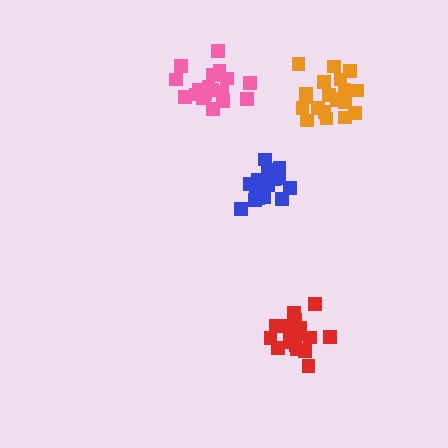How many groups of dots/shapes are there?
There are 4 groups.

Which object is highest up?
The pink cluster is topmost.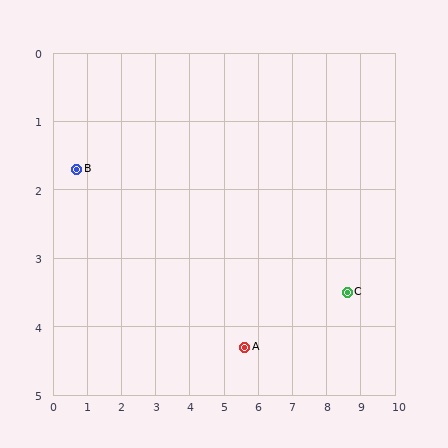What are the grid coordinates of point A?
Point A is at approximately (5.6, 4.3).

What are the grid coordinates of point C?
Point C is at approximately (8.6, 3.5).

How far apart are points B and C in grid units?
Points B and C are about 8.1 grid units apart.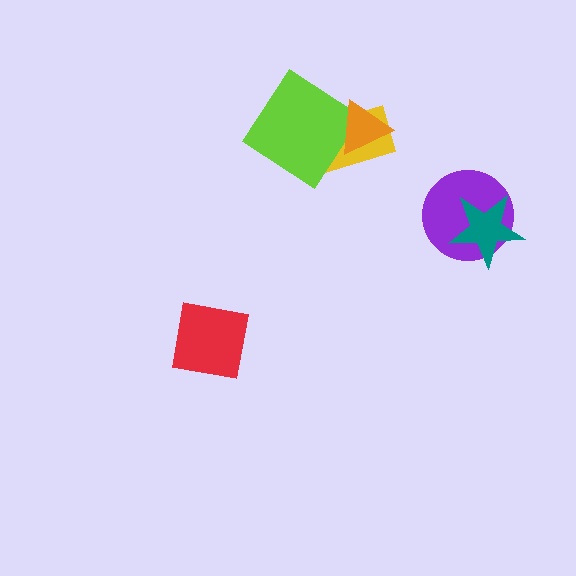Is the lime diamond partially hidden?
Yes, it is partially covered by another shape.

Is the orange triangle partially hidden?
No, no other shape covers it.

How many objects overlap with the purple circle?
1 object overlaps with the purple circle.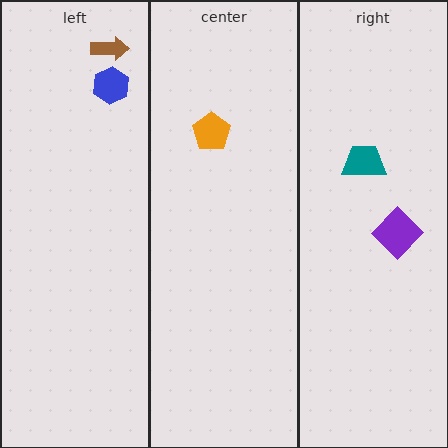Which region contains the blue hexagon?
The left region.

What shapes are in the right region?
The teal trapezoid, the purple diamond.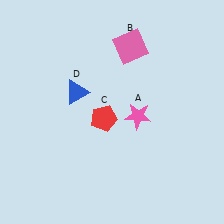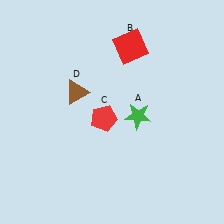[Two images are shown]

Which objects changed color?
A changed from pink to green. B changed from pink to red. D changed from blue to brown.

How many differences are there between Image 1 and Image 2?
There are 3 differences between the two images.